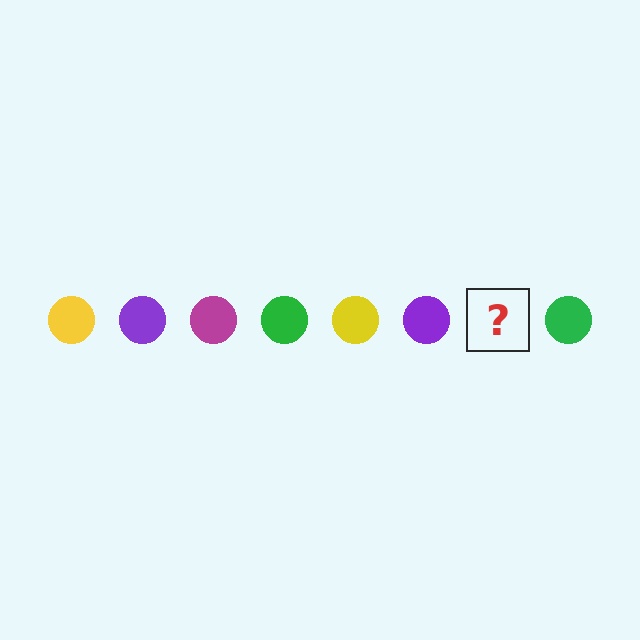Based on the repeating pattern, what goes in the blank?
The blank should be a magenta circle.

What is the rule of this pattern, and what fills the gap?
The rule is that the pattern cycles through yellow, purple, magenta, green circles. The gap should be filled with a magenta circle.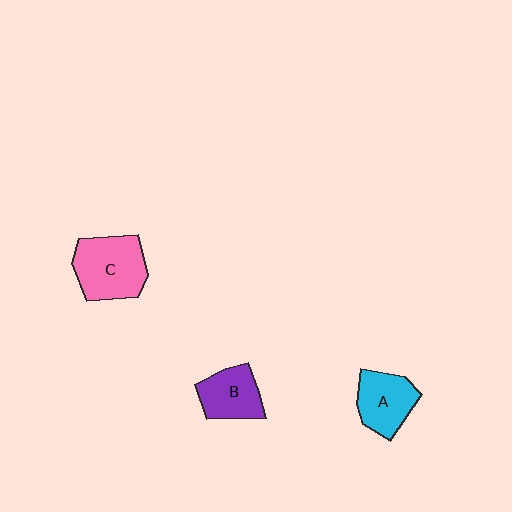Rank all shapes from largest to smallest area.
From largest to smallest: C (pink), A (cyan), B (purple).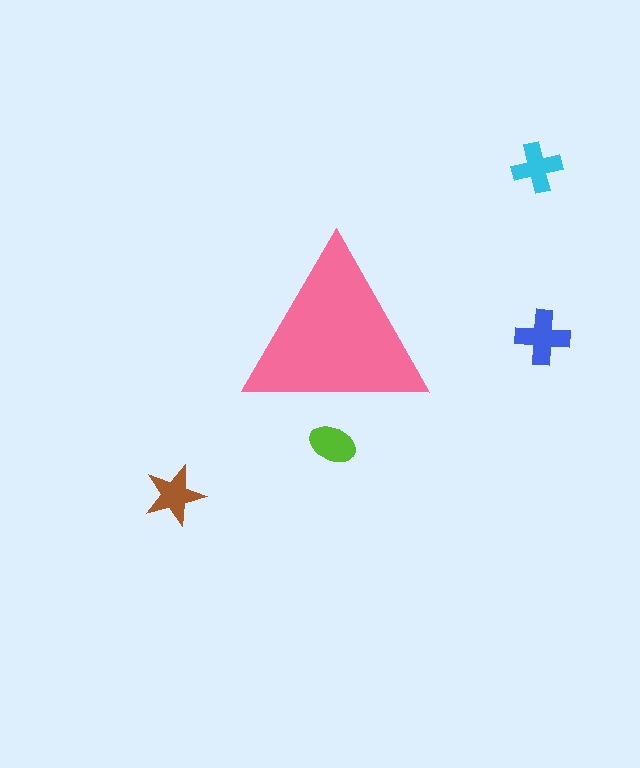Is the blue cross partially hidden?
No, the blue cross is fully visible.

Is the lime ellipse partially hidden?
Yes, the lime ellipse is partially hidden behind the pink triangle.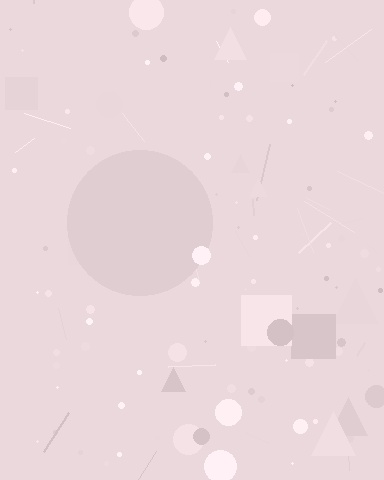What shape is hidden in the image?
A circle is hidden in the image.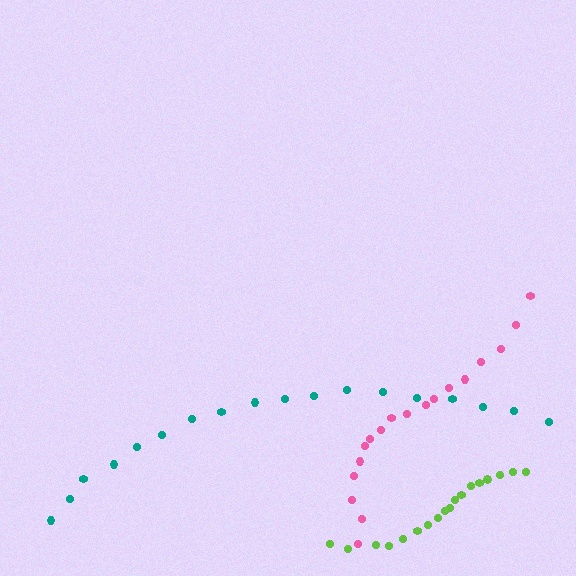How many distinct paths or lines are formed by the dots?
There are 3 distinct paths.